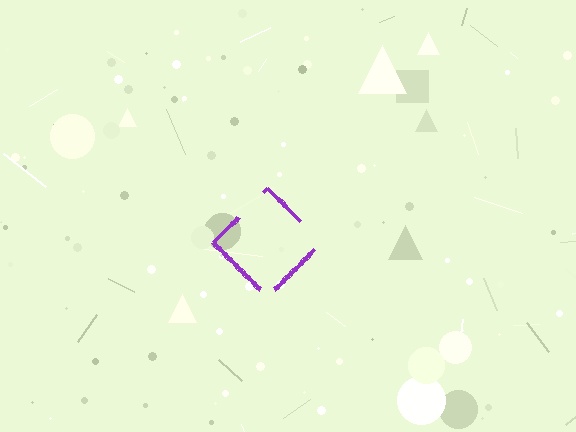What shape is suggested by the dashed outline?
The dashed outline suggests a diamond.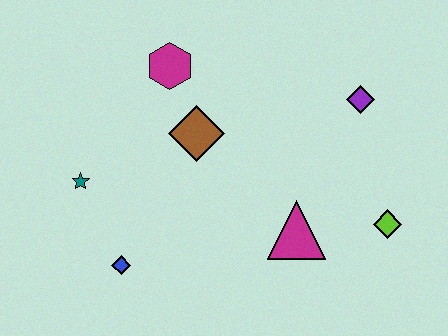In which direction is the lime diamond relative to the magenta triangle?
The lime diamond is to the right of the magenta triangle.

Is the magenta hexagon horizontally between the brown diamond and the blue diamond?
Yes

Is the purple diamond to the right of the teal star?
Yes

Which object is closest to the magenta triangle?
The lime diamond is closest to the magenta triangle.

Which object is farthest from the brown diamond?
The lime diamond is farthest from the brown diamond.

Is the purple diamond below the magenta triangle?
No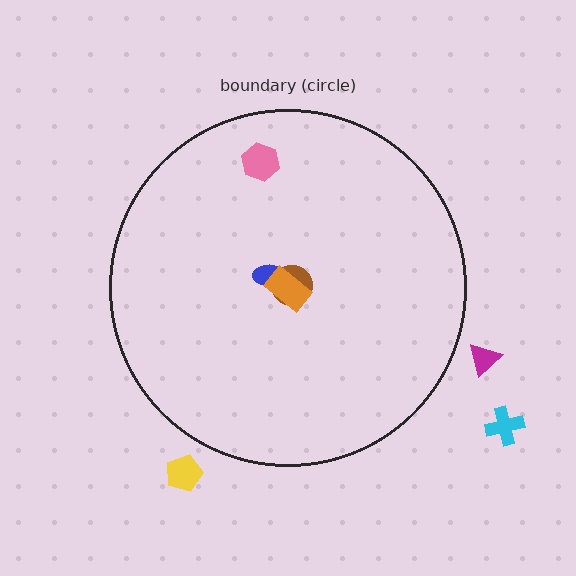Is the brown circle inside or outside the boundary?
Inside.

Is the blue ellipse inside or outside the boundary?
Inside.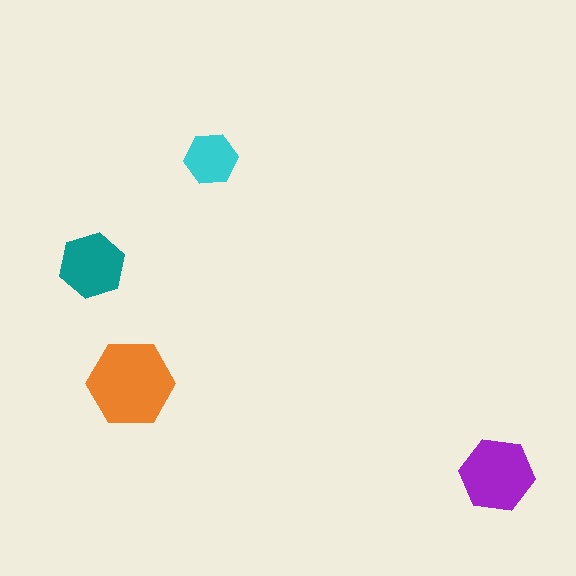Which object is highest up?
The cyan hexagon is topmost.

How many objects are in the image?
There are 4 objects in the image.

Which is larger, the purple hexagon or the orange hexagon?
The orange one.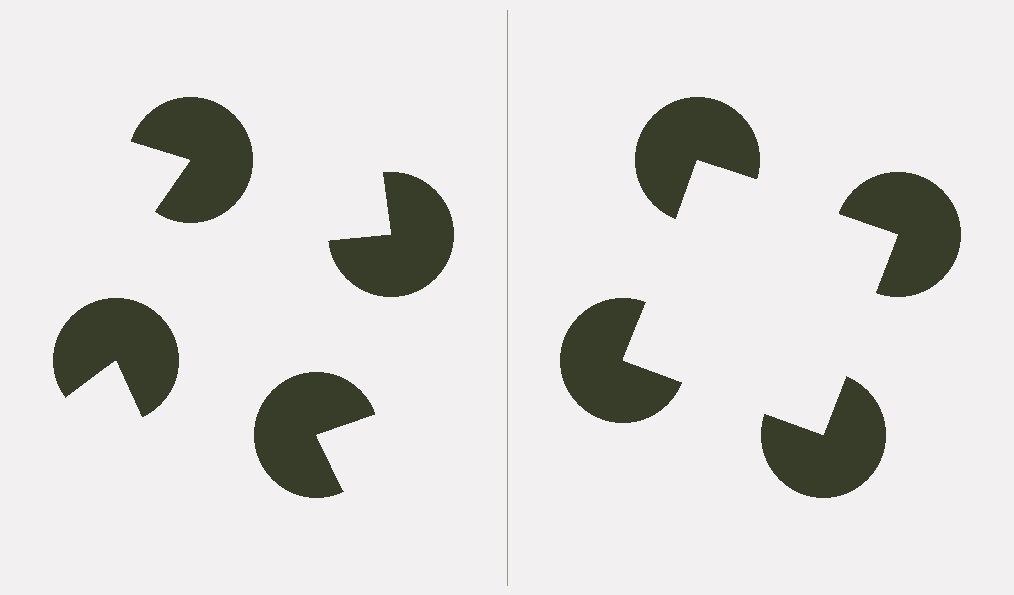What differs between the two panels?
The pac-man discs are positioned identically on both sides; only the wedge orientations differ. On the right they align to a square; on the left they are misaligned.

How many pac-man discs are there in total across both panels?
8 — 4 on each side.